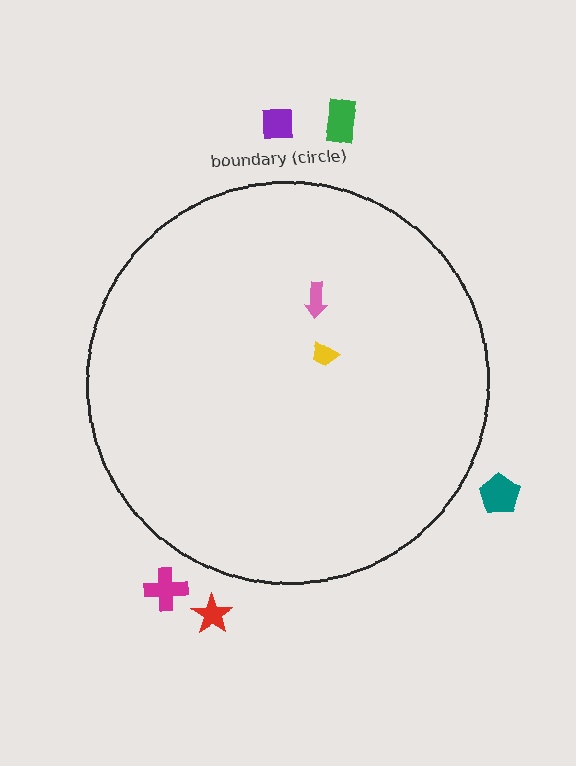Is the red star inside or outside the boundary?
Outside.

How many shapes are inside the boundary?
2 inside, 5 outside.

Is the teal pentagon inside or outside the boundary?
Outside.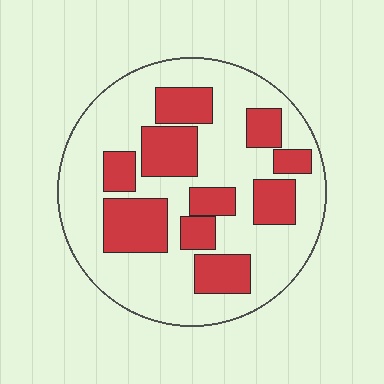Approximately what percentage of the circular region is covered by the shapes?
Approximately 35%.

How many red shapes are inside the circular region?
10.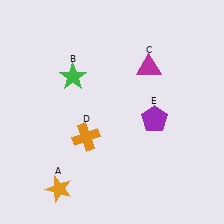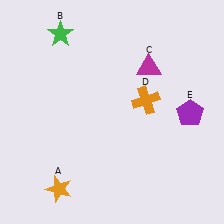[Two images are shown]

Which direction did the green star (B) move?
The green star (B) moved up.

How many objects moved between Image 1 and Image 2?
3 objects moved between the two images.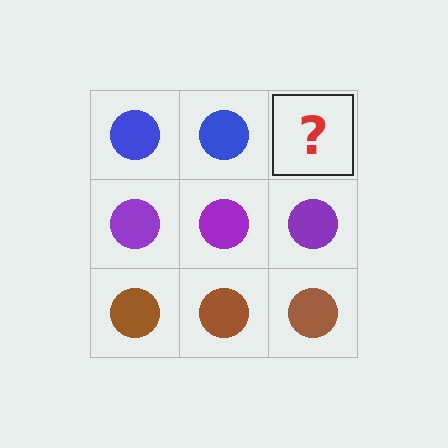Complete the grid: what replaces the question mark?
The question mark should be replaced with a blue circle.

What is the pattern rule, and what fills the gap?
The rule is that each row has a consistent color. The gap should be filled with a blue circle.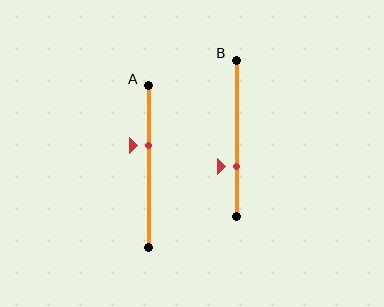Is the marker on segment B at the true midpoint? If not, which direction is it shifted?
No, the marker on segment B is shifted downward by about 18% of the segment length.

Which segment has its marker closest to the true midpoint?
Segment A has its marker closest to the true midpoint.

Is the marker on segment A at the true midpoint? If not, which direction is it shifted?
No, the marker on segment A is shifted upward by about 13% of the segment length.